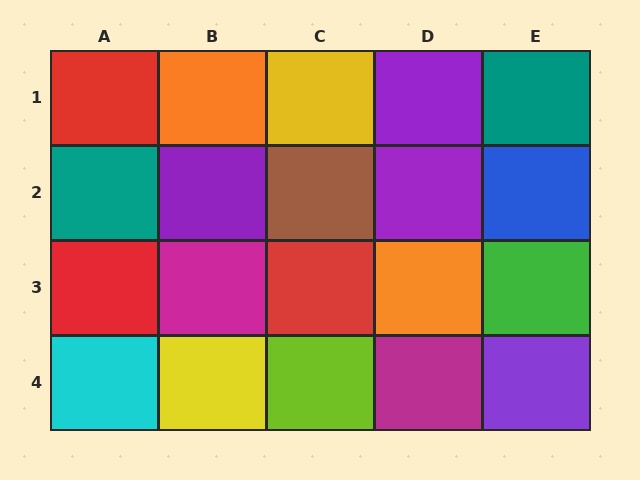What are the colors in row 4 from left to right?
Cyan, yellow, lime, magenta, purple.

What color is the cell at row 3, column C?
Red.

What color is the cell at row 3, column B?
Magenta.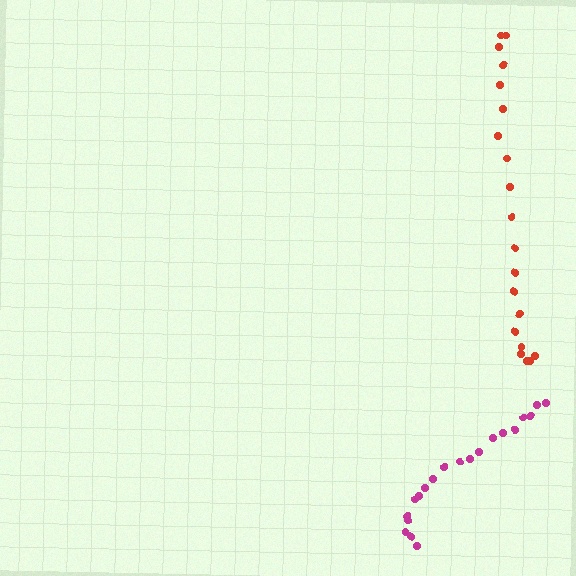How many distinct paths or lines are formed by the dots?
There are 2 distinct paths.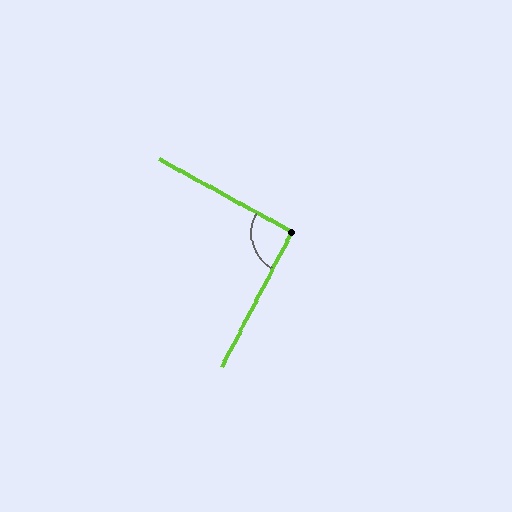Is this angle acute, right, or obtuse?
It is approximately a right angle.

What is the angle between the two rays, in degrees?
Approximately 91 degrees.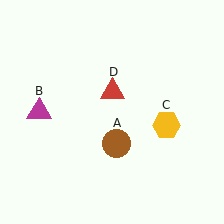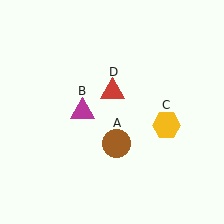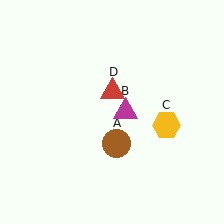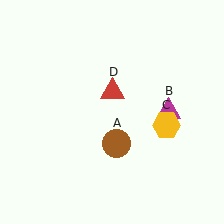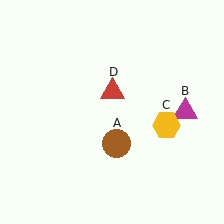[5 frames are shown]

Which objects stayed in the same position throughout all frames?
Brown circle (object A) and yellow hexagon (object C) and red triangle (object D) remained stationary.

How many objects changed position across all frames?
1 object changed position: magenta triangle (object B).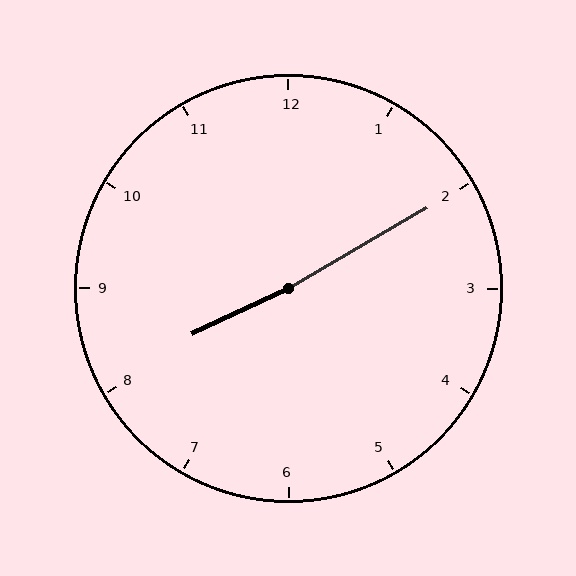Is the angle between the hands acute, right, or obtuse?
It is obtuse.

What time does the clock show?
8:10.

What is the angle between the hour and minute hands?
Approximately 175 degrees.